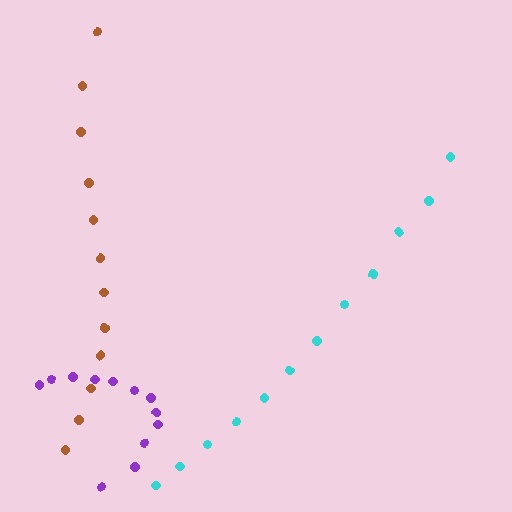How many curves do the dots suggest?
There are 3 distinct paths.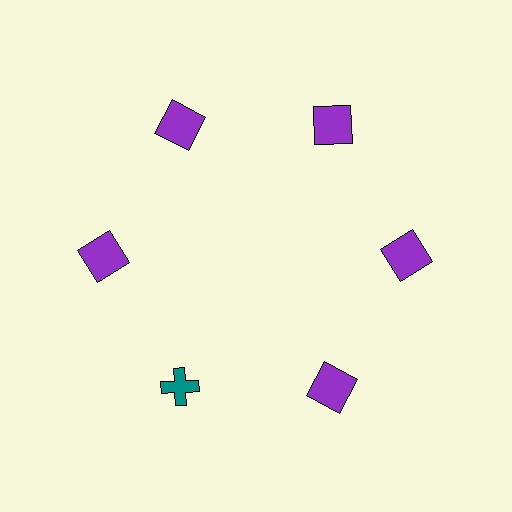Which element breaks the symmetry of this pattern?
The teal cross at roughly the 7 o'clock position breaks the symmetry. All other shapes are purple squares.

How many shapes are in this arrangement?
There are 6 shapes arranged in a ring pattern.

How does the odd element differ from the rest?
It differs in both color (teal instead of purple) and shape (cross instead of square).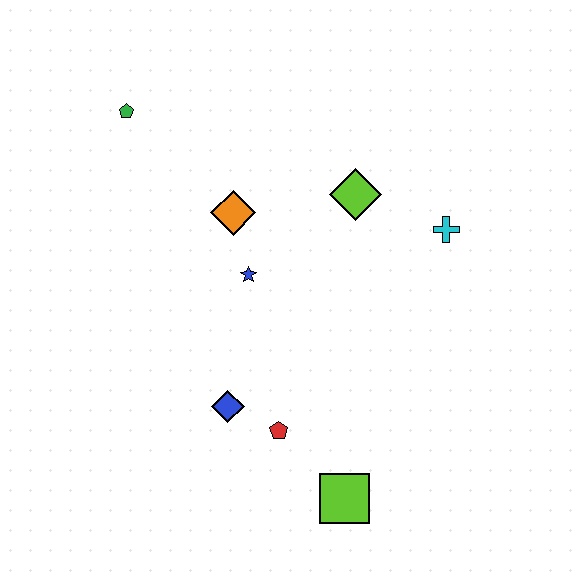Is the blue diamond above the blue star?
No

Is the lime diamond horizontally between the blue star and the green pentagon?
No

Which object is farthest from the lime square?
The green pentagon is farthest from the lime square.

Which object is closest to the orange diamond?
The blue star is closest to the orange diamond.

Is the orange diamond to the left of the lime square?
Yes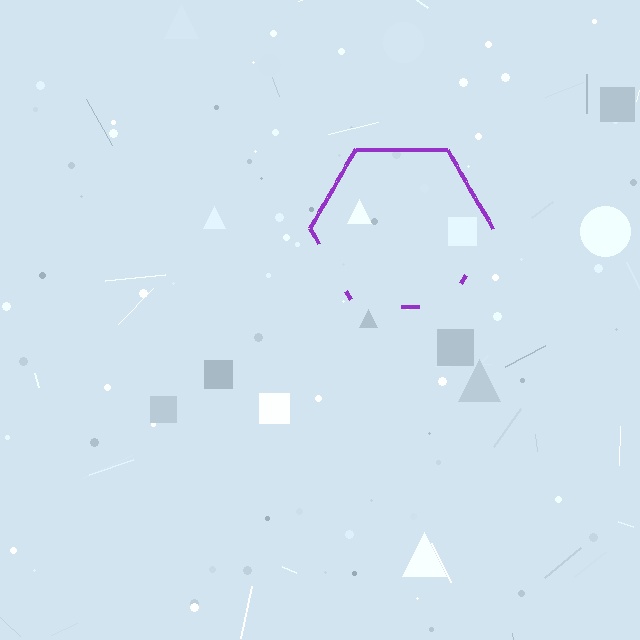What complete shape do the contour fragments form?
The contour fragments form a hexagon.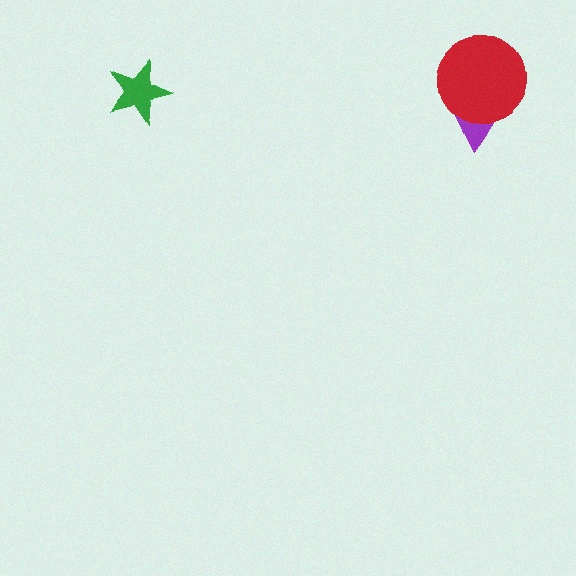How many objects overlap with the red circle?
1 object overlaps with the red circle.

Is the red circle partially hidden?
No, no other shape covers it.